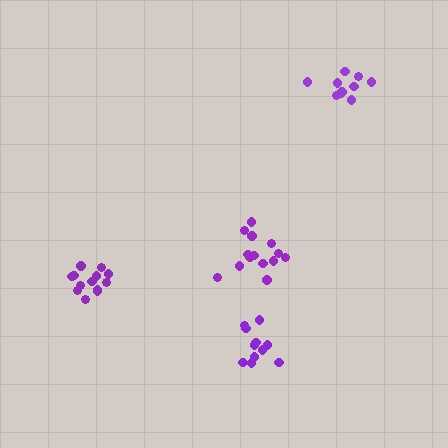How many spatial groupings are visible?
There are 4 spatial groupings.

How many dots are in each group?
Group 1: 13 dots, Group 2: 14 dots, Group 3: 10 dots, Group 4: 11 dots (48 total).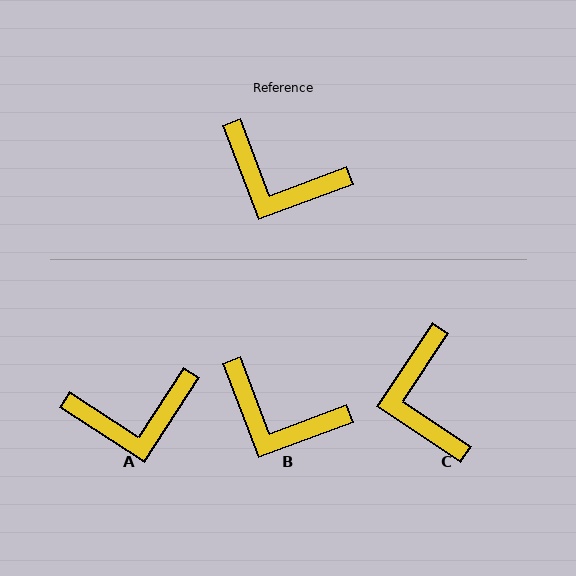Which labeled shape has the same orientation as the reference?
B.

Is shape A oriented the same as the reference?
No, it is off by about 37 degrees.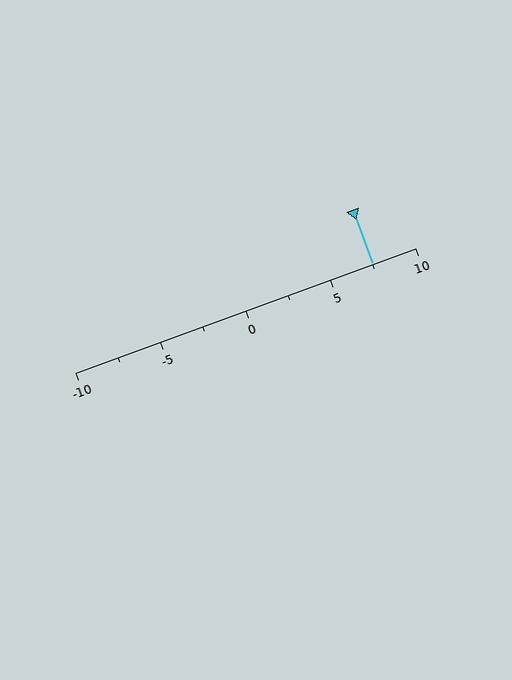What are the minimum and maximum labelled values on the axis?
The axis runs from -10 to 10.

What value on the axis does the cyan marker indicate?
The marker indicates approximately 7.5.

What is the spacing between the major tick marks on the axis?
The major ticks are spaced 5 apart.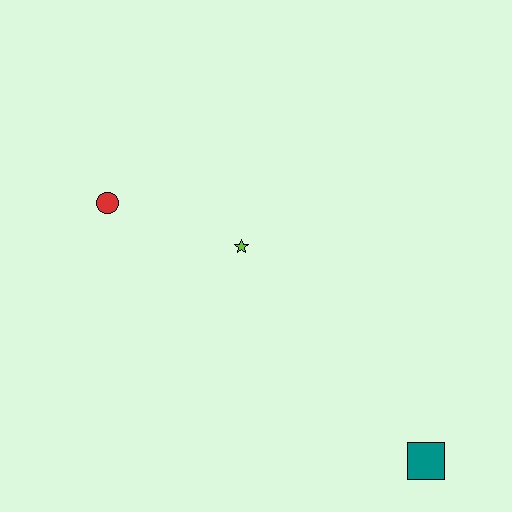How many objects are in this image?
There are 3 objects.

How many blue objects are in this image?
There are no blue objects.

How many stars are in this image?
There is 1 star.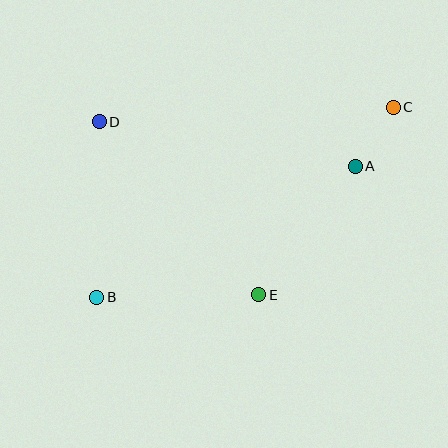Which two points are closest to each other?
Points A and C are closest to each other.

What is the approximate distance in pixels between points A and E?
The distance between A and E is approximately 161 pixels.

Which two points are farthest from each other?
Points B and C are farthest from each other.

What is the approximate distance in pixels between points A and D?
The distance between A and D is approximately 260 pixels.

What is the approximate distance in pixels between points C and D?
The distance between C and D is approximately 294 pixels.